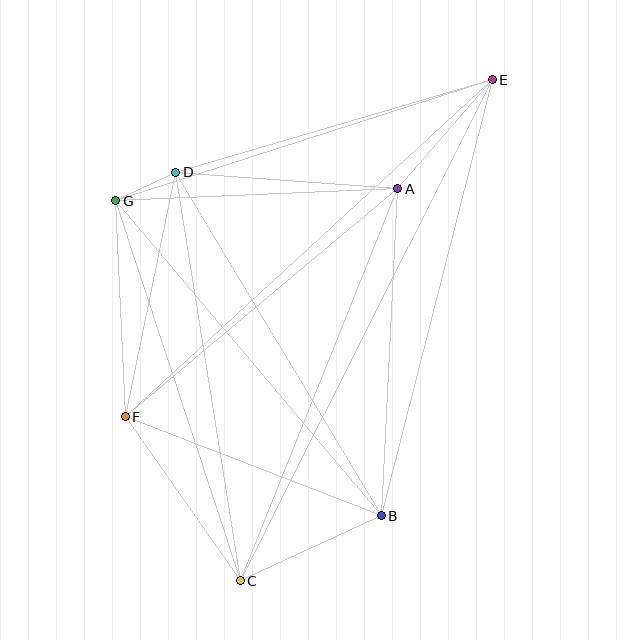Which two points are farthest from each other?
Points C and E are farthest from each other.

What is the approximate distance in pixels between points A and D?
The distance between A and D is approximately 223 pixels.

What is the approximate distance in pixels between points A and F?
The distance between A and F is approximately 355 pixels.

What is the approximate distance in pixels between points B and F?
The distance between B and F is approximately 274 pixels.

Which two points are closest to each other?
Points D and G are closest to each other.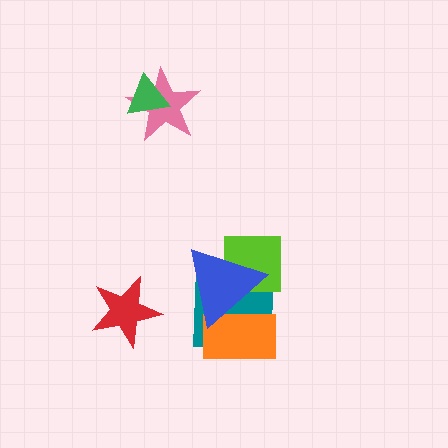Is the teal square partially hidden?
Yes, it is partially covered by another shape.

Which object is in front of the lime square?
The blue triangle is in front of the lime square.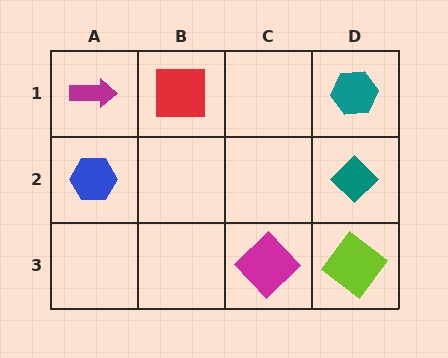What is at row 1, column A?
A magenta arrow.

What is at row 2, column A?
A blue hexagon.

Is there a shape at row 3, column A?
No, that cell is empty.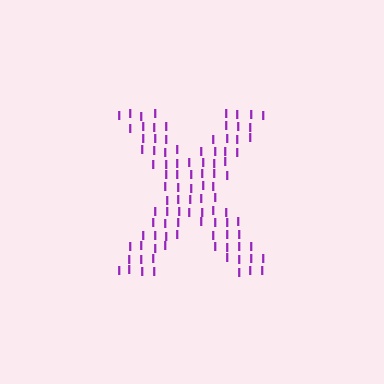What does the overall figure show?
The overall figure shows the letter X.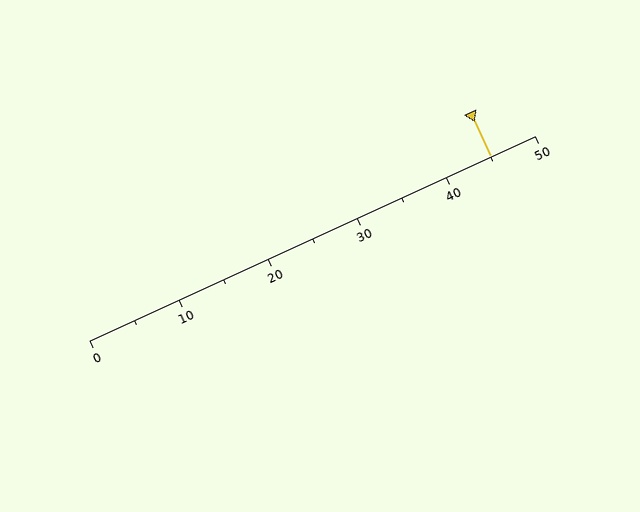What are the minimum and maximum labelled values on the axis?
The axis runs from 0 to 50.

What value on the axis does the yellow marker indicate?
The marker indicates approximately 45.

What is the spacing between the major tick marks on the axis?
The major ticks are spaced 10 apart.